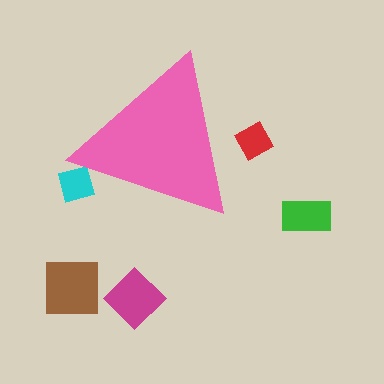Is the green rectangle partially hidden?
No, the green rectangle is fully visible.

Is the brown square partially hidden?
No, the brown square is fully visible.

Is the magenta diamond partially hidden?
No, the magenta diamond is fully visible.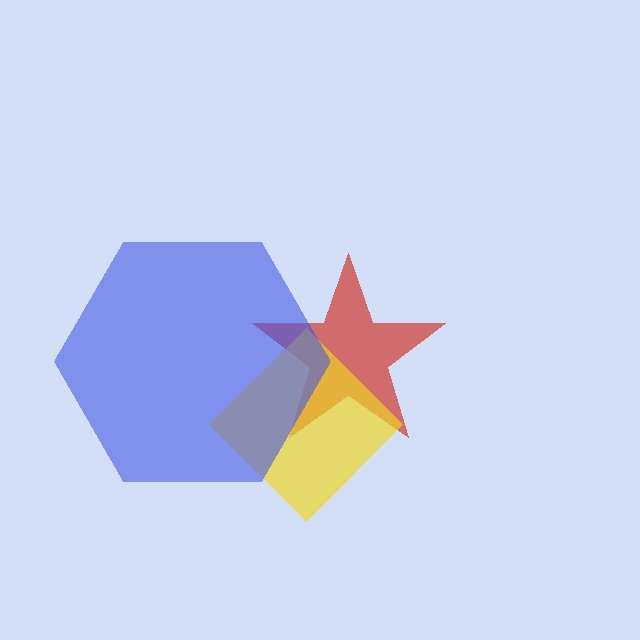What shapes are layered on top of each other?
The layered shapes are: a red star, a yellow diamond, a blue hexagon.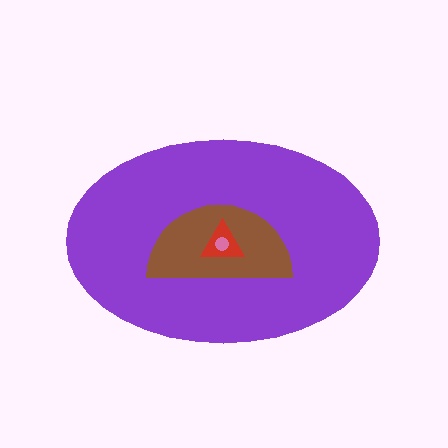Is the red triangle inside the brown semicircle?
Yes.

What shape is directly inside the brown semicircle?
The red triangle.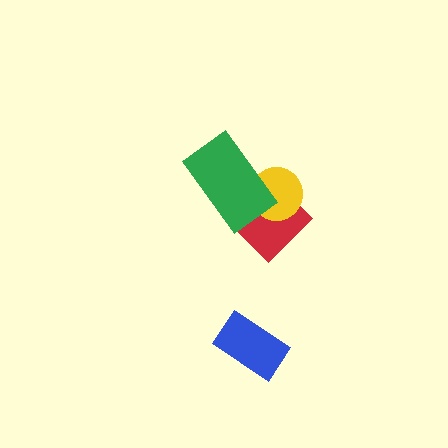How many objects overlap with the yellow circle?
2 objects overlap with the yellow circle.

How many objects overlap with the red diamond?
2 objects overlap with the red diamond.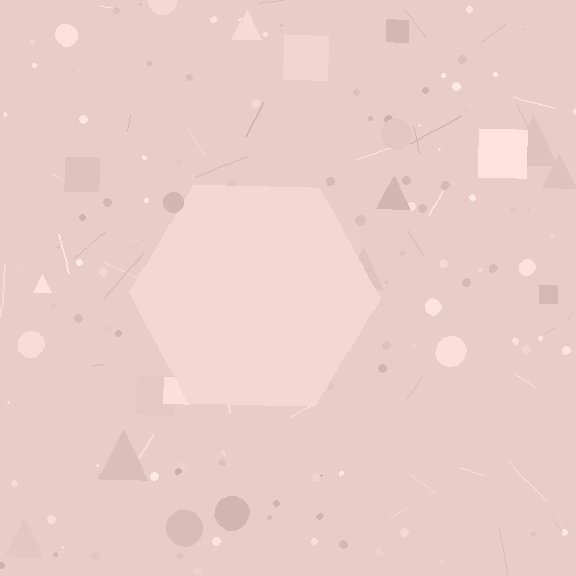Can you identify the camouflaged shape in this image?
The camouflaged shape is a hexagon.